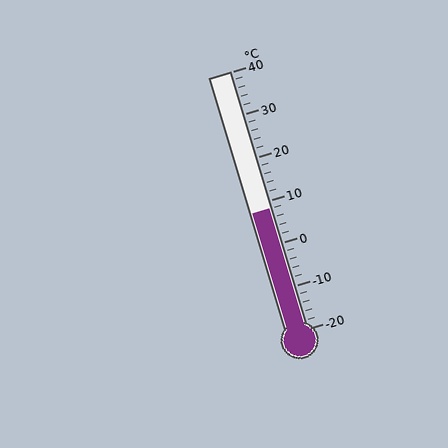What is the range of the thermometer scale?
The thermometer scale ranges from -20°C to 40°C.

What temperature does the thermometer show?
The thermometer shows approximately 8°C.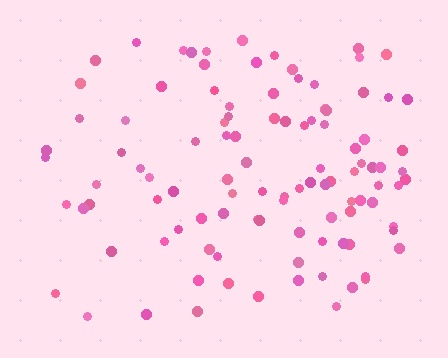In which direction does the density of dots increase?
From left to right, with the right side densest.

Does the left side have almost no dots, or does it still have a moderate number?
Still a moderate number, just noticeably fewer than the right.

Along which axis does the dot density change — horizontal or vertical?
Horizontal.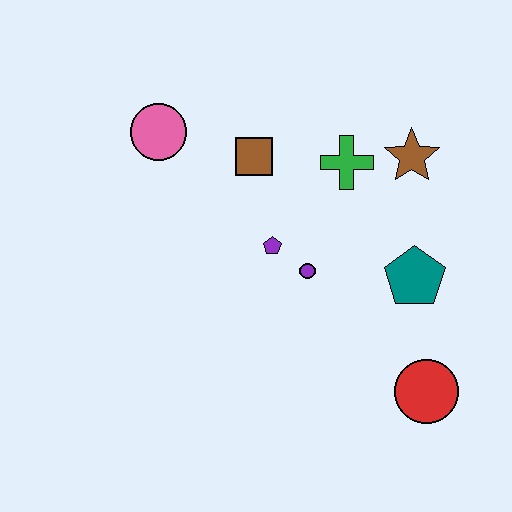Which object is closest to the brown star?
The green cross is closest to the brown star.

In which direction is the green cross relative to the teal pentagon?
The green cross is above the teal pentagon.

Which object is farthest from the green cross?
The red circle is farthest from the green cross.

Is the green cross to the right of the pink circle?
Yes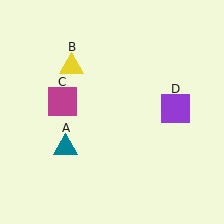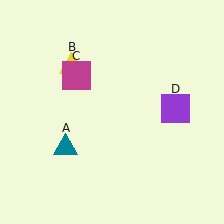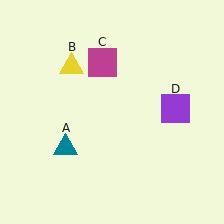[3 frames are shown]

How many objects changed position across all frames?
1 object changed position: magenta square (object C).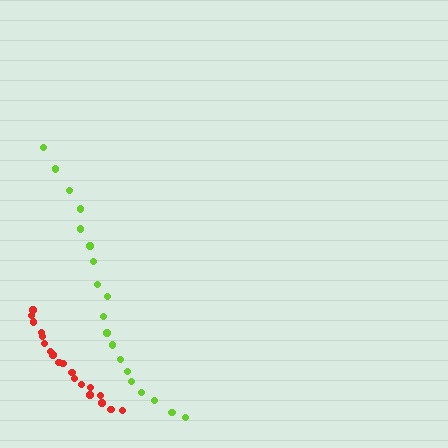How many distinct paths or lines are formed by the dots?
There are 2 distinct paths.